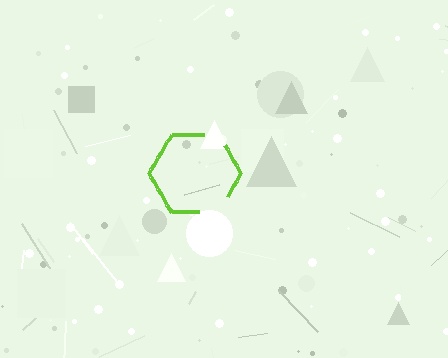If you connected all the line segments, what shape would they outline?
They would outline a hexagon.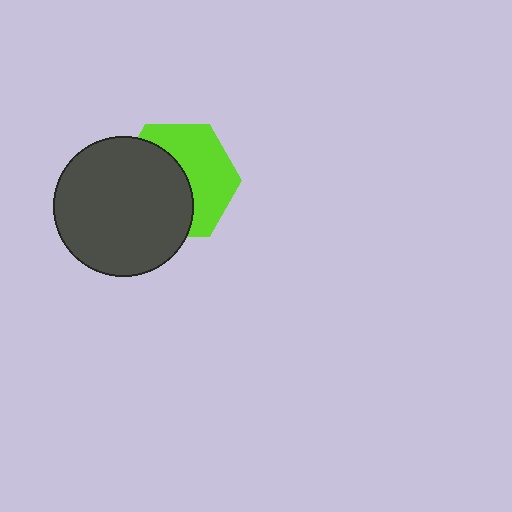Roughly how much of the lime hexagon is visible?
About half of it is visible (roughly 49%).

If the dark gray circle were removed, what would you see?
You would see the complete lime hexagon.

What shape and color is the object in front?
The object in front is a dark gray circle.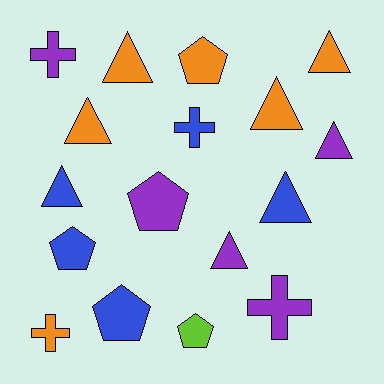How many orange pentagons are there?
There is 1 orange pentagon.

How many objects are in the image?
There are 17 objects.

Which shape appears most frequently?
Triangle, with 8 objects.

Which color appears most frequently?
Orange, with 6 objects.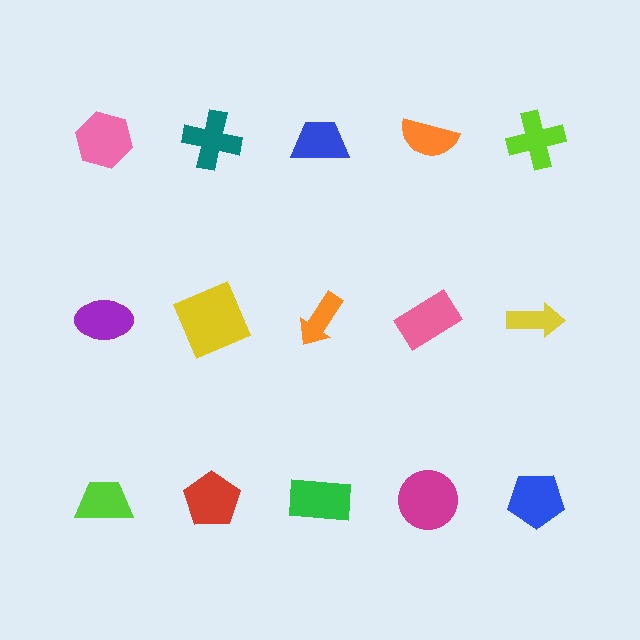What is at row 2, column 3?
An orange arrow.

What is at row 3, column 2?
A red pentagon.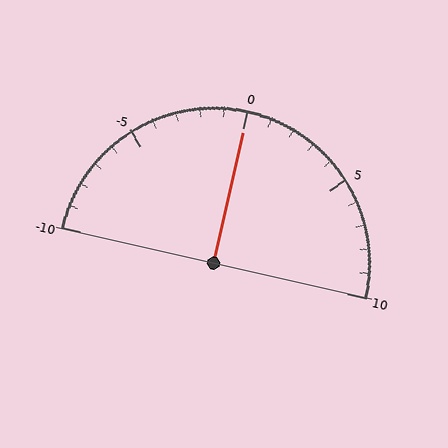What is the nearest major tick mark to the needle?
The nearest major tick mark is 0.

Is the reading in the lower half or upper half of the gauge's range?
The reading is in the upper half of the range (-10 to 10).